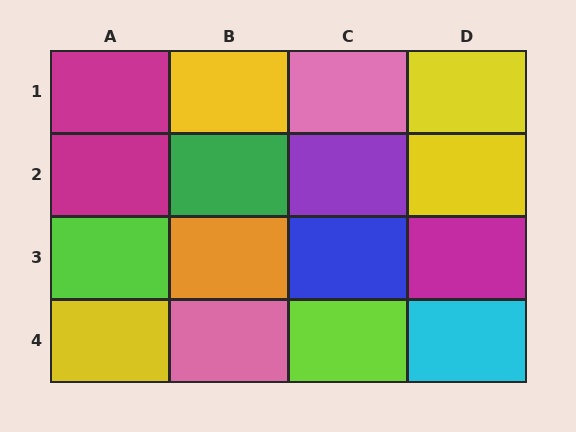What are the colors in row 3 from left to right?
Lime, orange, blue, magenta.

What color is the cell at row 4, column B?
Pink.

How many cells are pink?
2 cells are pink.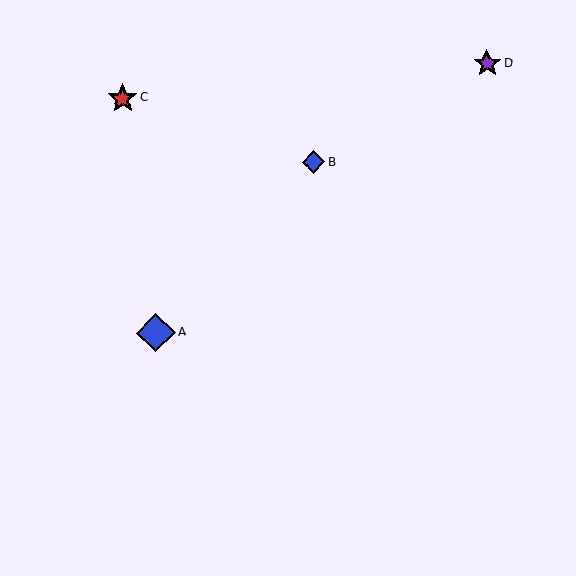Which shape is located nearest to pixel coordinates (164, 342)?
The blue diamond (labeled A) at (156, 333) is nearest to that location.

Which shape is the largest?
The blue diamond (labeled A) is the largest.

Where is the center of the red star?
The center of the red star is at (123, 98).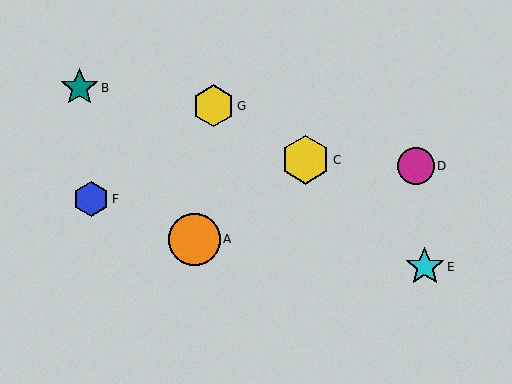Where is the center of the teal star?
The center of the teal star is at (79, 88).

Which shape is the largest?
The orange circle (labeled A) is the largest.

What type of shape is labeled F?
Shape F is a blue hexagon.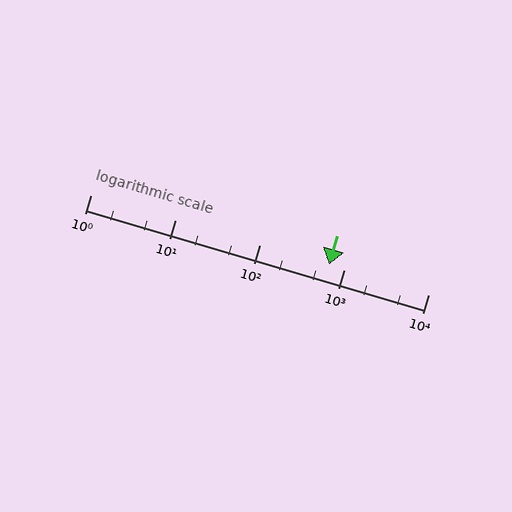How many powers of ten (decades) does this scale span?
The scale spans 4 decades, from 1 to 10000.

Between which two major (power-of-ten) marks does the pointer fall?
The pointer is between 100 and 1000.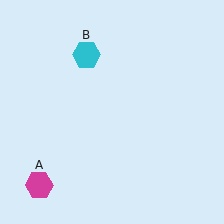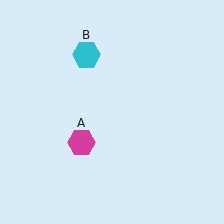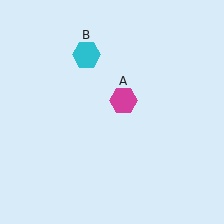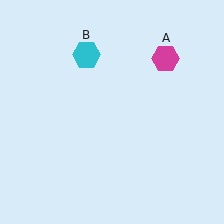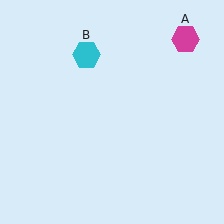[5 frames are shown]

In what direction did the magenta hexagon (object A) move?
The magenta hexagon (object A) moved up and to the right.